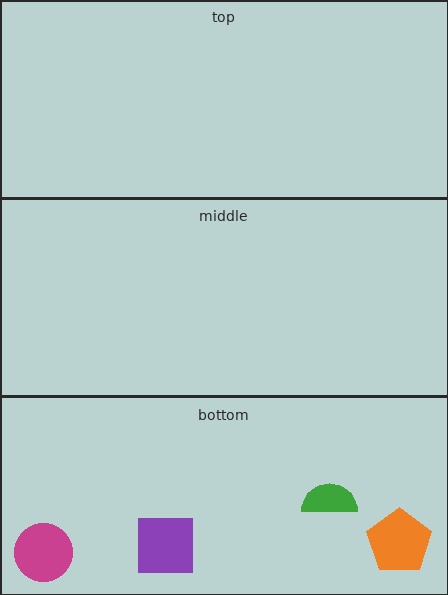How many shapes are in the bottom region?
4.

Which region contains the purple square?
The bottom region.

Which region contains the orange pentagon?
The bottom region.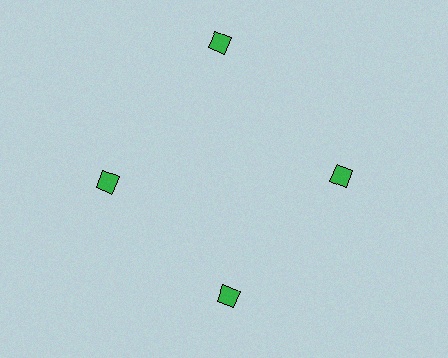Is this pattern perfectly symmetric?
No. The 4 green diamonds are arranged in a ring, but one element near the 12 o'clock position is pushed outward from the center, breaking the 4-fold rotational symmetry.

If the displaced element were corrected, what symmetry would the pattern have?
It would have 4-fold rotational symmetry — the pattern would map onto itself every 90 degrees.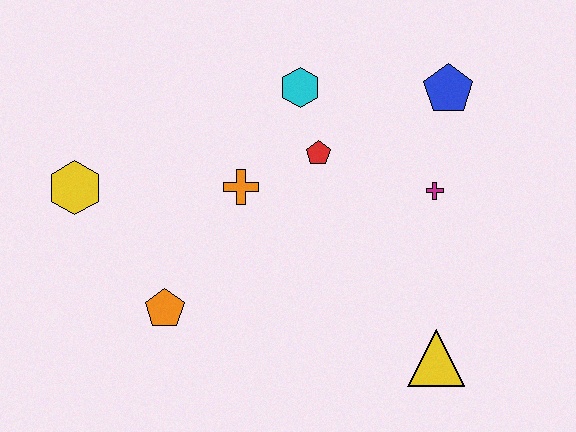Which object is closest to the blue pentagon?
The magenta cross is closest to the blue pentagon.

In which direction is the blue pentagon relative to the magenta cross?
The blue pentagon is above the magenta cross.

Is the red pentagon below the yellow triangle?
No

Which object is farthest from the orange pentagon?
The blue pentagon is farthest from the orange pentagon.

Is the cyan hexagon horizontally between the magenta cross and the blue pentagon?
No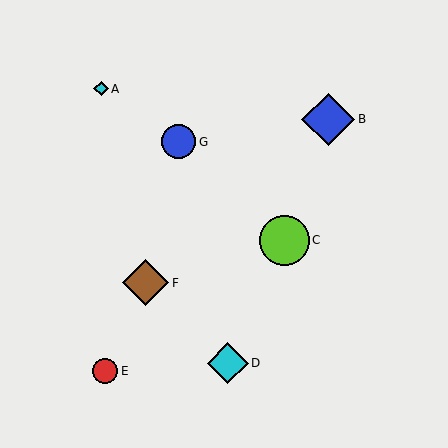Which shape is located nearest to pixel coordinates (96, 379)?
The red circle (labeled E) at (105, 371) is nearest to that location.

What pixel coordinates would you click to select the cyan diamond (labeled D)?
Click at (228, 363) to select the cyan diamond D.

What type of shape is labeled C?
Shape C is a lime circle.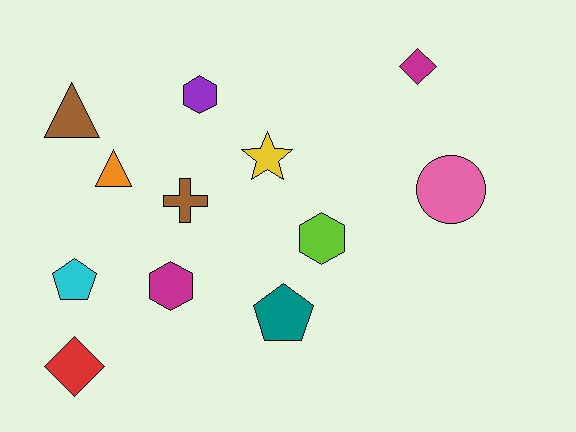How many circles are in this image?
There is 1 circle.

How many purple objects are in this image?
There is 1 purple object.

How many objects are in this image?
There are 12 objects.